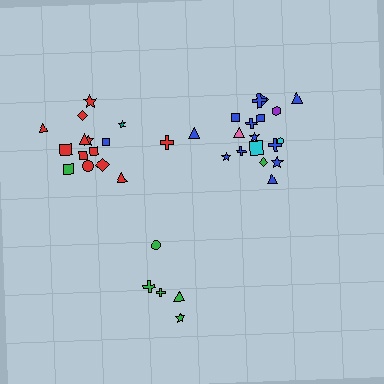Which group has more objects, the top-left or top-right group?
The top-right group.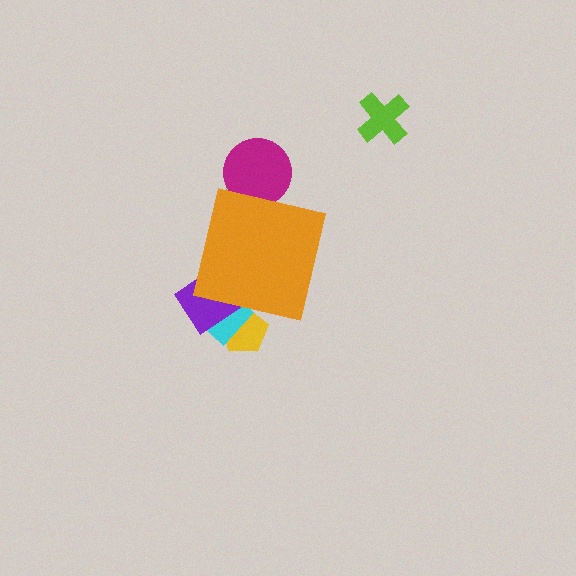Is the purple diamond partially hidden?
Yes, the purple diamond is partially hidden behind the orange square.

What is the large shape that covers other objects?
An orange square.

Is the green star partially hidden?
Yes, the green star is partially hidden behind the orange square.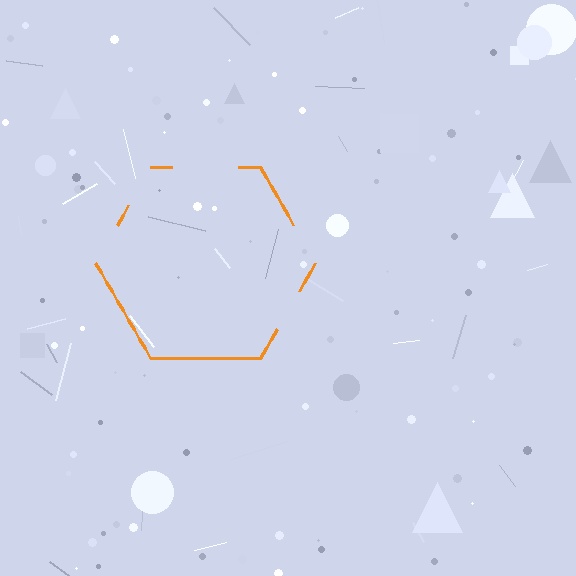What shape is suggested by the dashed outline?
The dashed outline suggests a hexagon.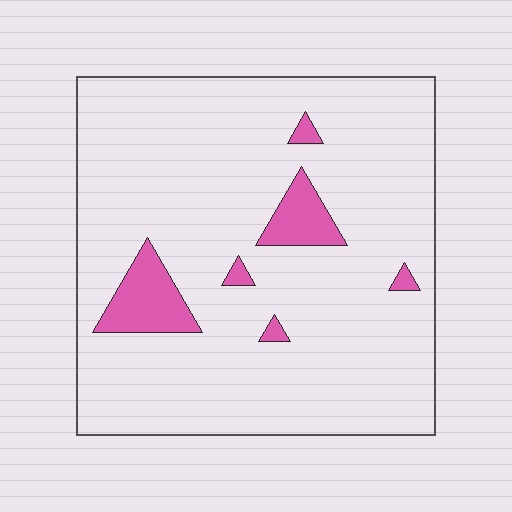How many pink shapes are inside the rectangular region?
6.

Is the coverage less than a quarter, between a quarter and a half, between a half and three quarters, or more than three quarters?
Less than a quarter.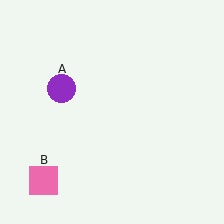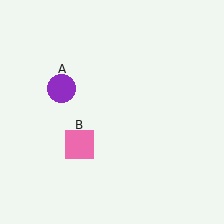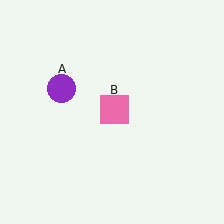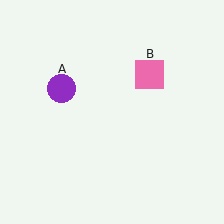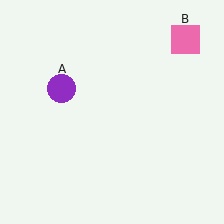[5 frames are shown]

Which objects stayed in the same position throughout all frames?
Purple circle (object A) remained stationary.